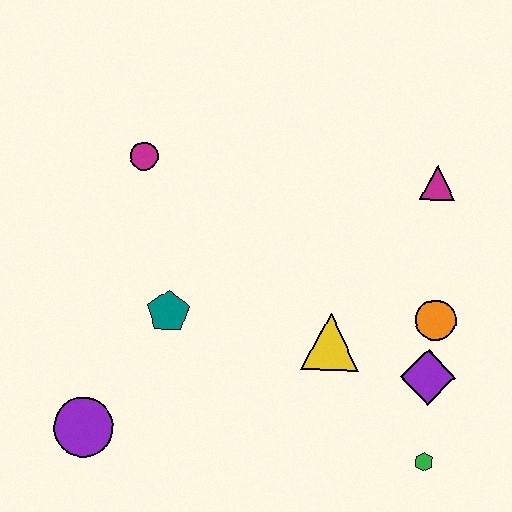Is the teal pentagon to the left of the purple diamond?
Yes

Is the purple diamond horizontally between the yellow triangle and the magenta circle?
No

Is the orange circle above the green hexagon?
Yes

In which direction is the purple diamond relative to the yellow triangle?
The purple diamond is to the right of the yellow triangle.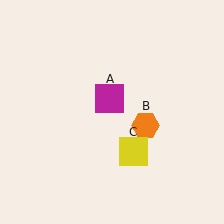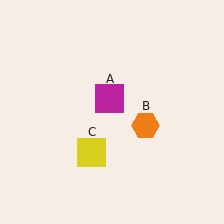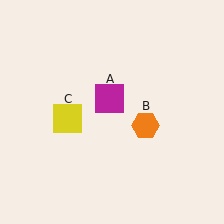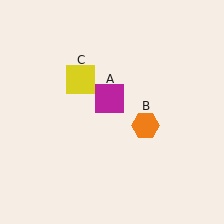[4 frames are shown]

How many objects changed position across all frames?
1 object changed position: yellow square (object C).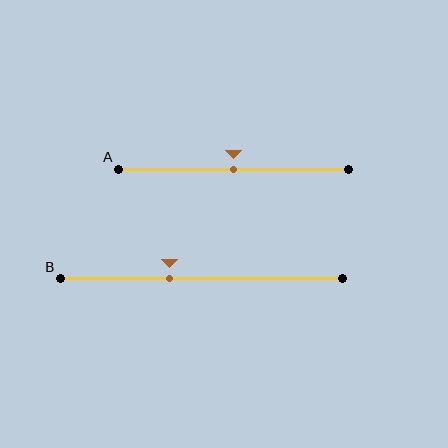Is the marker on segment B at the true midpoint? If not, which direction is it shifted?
No, the marker on segment B is shifted to the left by about 11% of the segment length.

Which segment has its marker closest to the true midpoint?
Segment A has its marker closest to the true midpoint.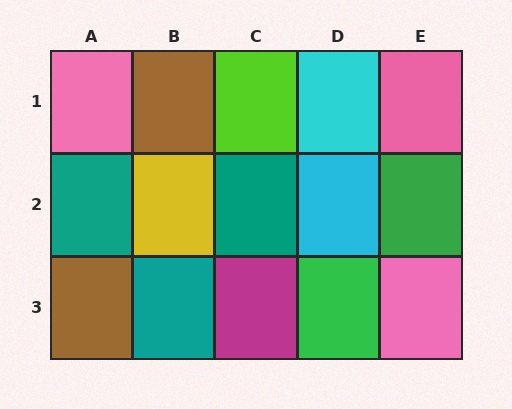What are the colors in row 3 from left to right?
Brown, teal, magenta, green, pink.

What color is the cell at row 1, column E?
Pink.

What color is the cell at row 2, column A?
Teal.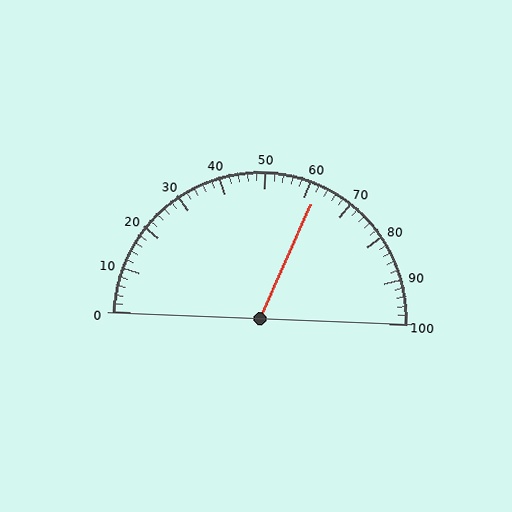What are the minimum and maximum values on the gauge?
The gauge ranges from 0 to 100.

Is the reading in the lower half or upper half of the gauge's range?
The reading is in the upper half of the range (0 to 100).